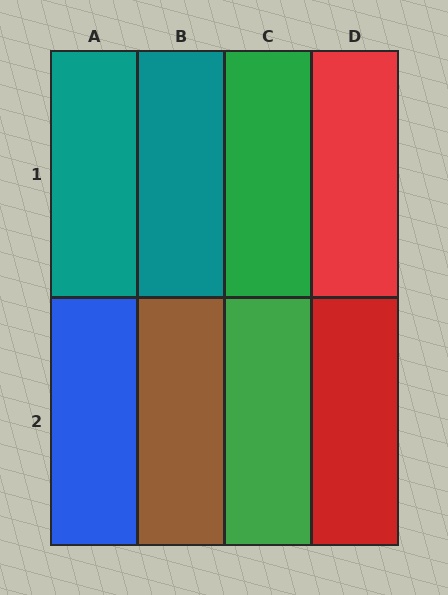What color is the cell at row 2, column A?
Blue.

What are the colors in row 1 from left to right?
Teal, teal, green, red.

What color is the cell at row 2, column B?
Brown.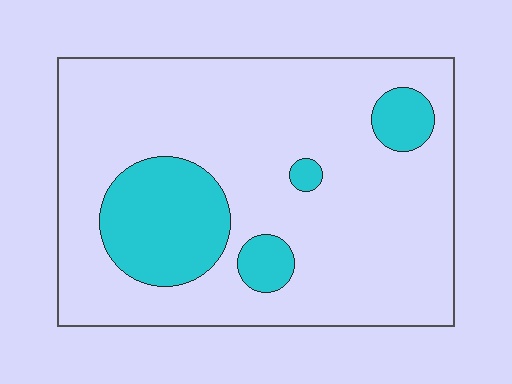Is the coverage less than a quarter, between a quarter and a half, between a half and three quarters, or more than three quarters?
Less than a quarter.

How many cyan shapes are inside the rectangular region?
4.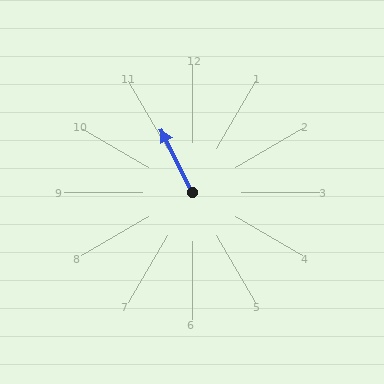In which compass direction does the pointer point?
Northwest.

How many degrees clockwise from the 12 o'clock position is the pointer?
Approximately 333 degrees.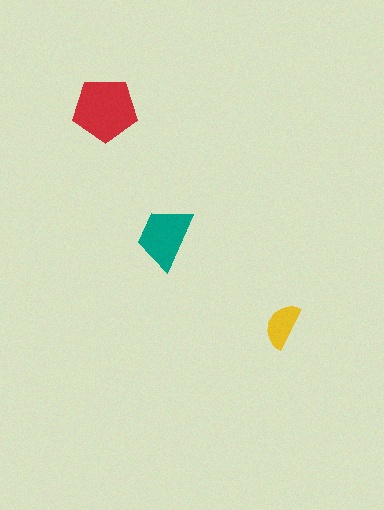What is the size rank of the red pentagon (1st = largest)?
1st.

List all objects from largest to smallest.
The red pentagon, the teal trapezoid, the yellow semicircle.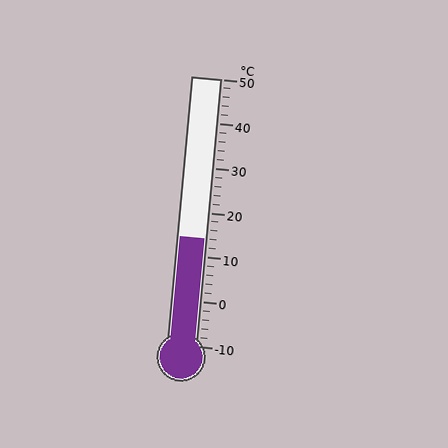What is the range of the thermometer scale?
The thermometer scale ranges from -10°C to 50°C.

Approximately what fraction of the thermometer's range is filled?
The thermometer is filled to approximately 40% of its range.